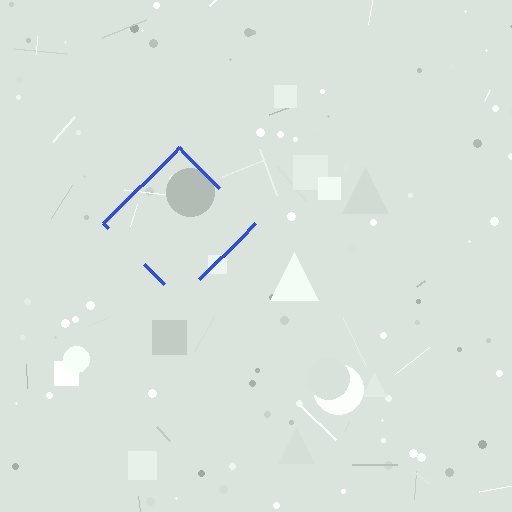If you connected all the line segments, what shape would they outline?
They would outline a diamond.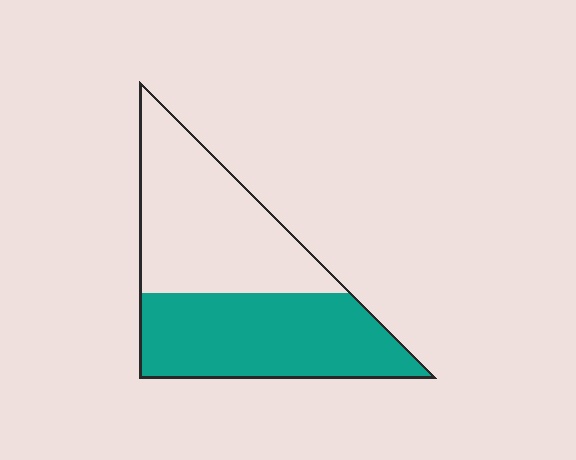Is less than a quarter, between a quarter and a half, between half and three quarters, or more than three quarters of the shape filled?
Between a quarter and a half.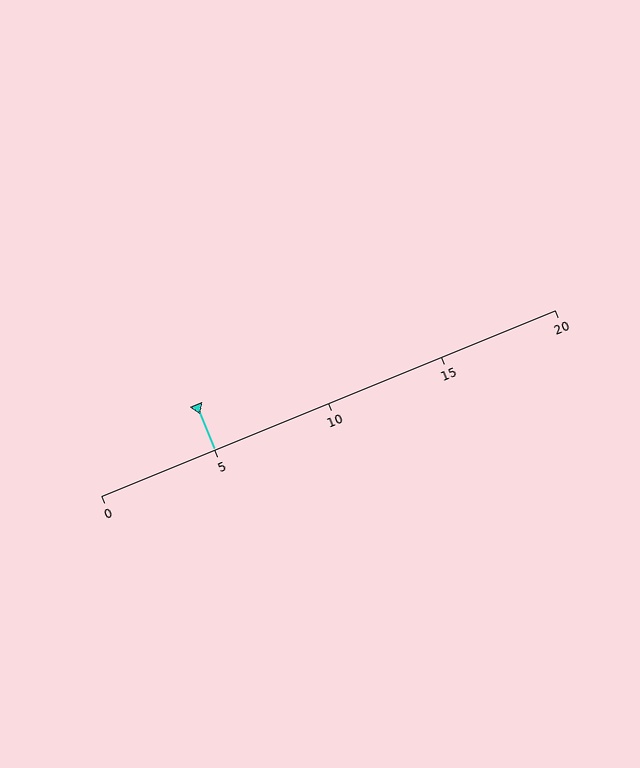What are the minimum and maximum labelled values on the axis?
The axis runs from 0 to 20.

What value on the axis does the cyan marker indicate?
The marker indicates approximately 5.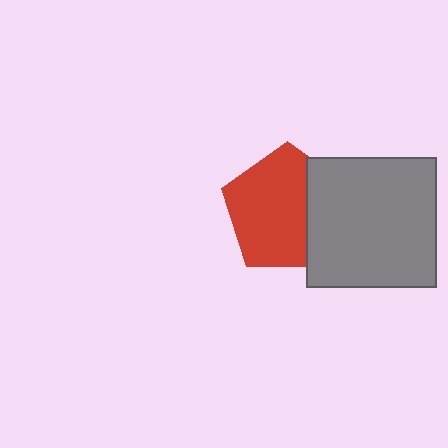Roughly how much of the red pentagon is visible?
Most of it is visible (roughly 69%).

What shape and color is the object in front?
The object in front is a gray square.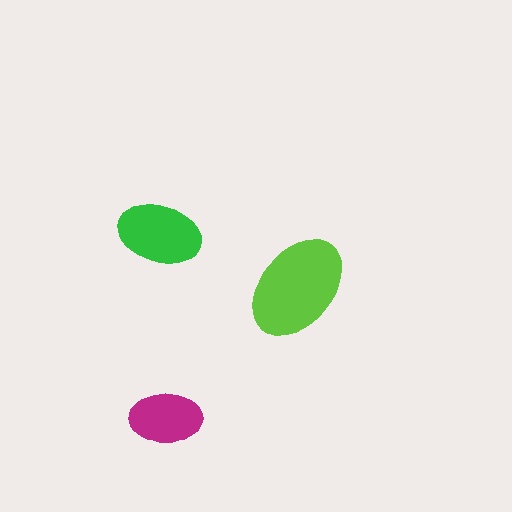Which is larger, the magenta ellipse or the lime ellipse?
The lime one.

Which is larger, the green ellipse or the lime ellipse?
The lime one.